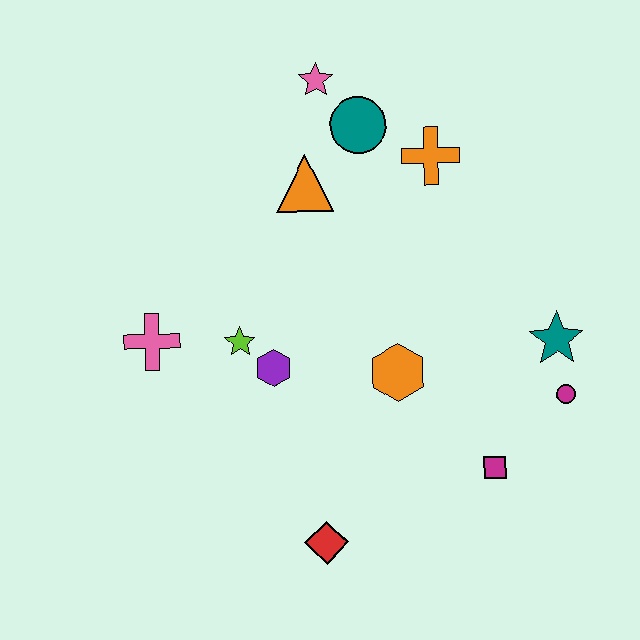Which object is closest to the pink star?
The teal circle is closest to the pink star.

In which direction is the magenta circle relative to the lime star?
The magenta circle is to the right of the lime star.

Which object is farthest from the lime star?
The magenta circle is farthest from the lime star.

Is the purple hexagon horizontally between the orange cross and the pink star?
No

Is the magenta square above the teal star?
No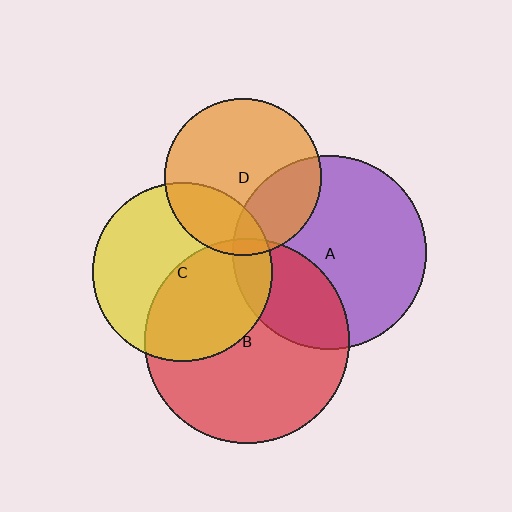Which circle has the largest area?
Circle B (red).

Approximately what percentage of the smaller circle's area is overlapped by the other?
Approximately 10%.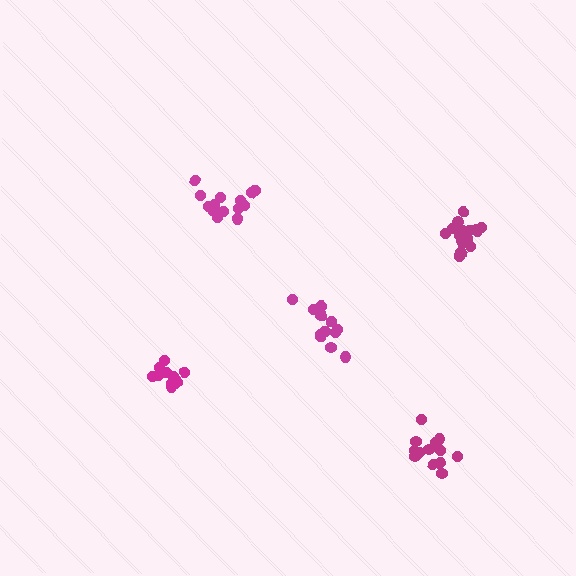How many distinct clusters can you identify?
There are 5 distinct clusters.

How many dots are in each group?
Group 1: 13 dots, Group 2: 11 dots, Group 3: 17 dots, Group 4: 13 dots, Group 5: 17 dots (71 total).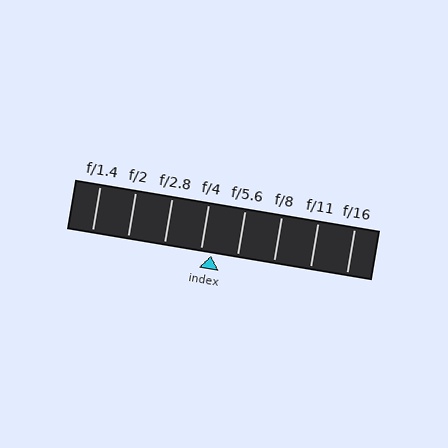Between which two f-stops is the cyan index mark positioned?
The index mark is between f/4 and f/5.6.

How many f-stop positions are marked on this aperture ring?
There are 8 f-stop positions marked.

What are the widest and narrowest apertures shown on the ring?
The widest aperture shown is f/1.4 and the narrowest is f/16.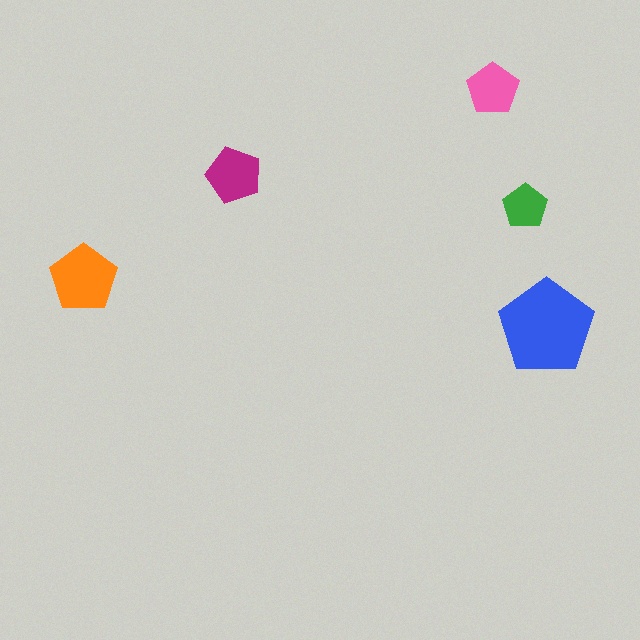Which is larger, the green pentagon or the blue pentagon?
The blue one.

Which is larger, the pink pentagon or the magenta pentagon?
The magenta one.